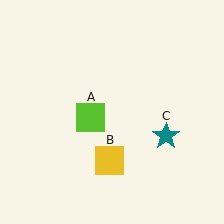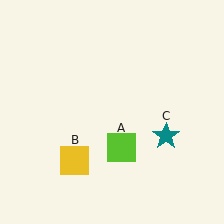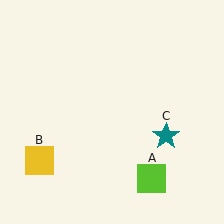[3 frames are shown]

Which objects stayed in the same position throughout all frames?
Teal star (object C) remained stationary.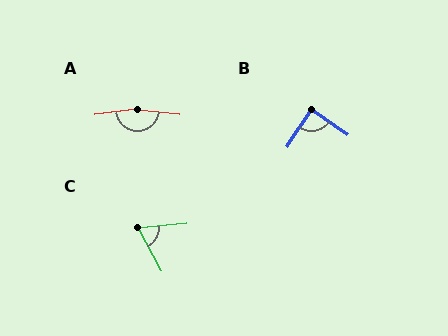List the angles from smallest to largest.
C (66°), B (88°), A (166°).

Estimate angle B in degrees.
Approximately 88 degrees.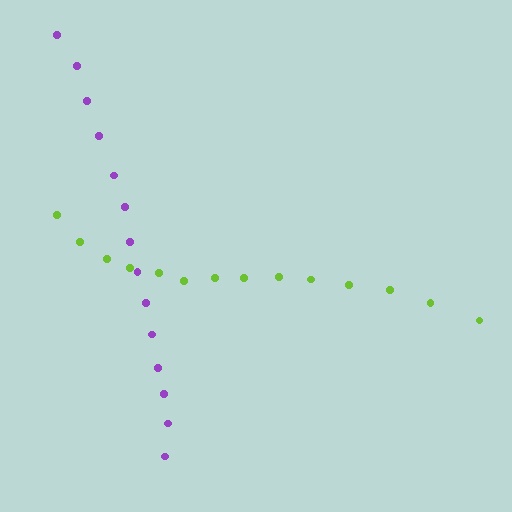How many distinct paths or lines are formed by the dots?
There are 2 distinct paths.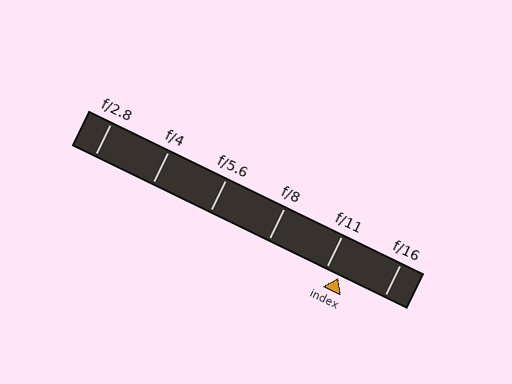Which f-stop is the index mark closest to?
The index mark is closest to f/11.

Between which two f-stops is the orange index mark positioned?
The index mark is between f/11 and f/16.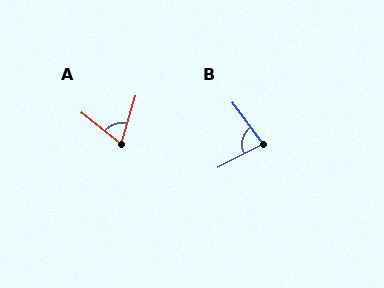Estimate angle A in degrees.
Approximately 68 degrees.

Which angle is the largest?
B, at approximately 81 degrees.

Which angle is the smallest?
A, at approximately 68 degrees.